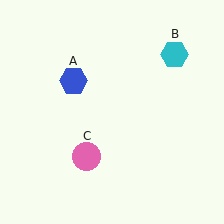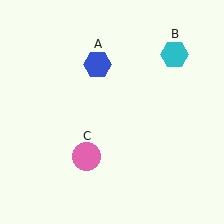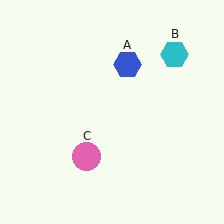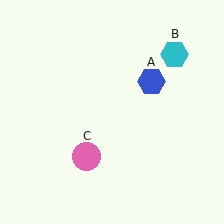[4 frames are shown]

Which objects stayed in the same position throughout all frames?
Cyan hexagon (object B) and pink circle (object C) remained stationary.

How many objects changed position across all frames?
1 object changed position: blue hexagon (object A).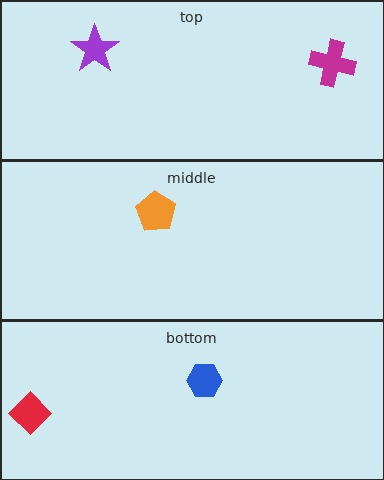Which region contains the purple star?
The top region.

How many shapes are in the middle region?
1.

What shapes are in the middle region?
The orange pentagon.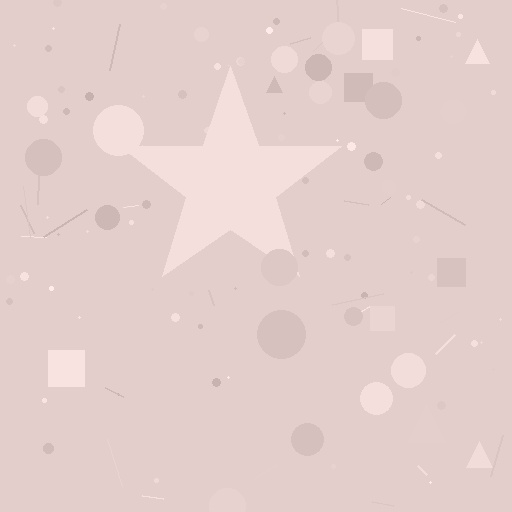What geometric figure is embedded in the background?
A star is embedded in the background.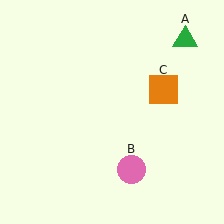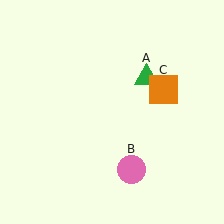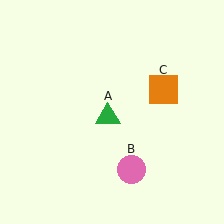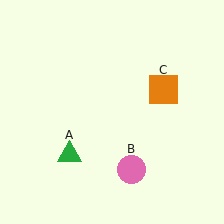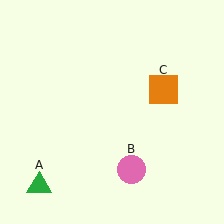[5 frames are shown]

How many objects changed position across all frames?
1 object changed position: green triangle (object A).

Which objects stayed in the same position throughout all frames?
Pink circle (object B) and orange square (object C) remained stationary.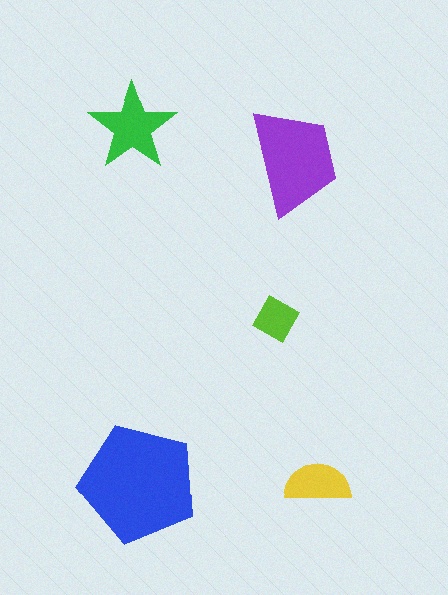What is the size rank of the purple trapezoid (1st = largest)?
2nd.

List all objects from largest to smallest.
The blue pentagon, the purple trapezoid, the green star, the yellow semicircle, the lime diamond.